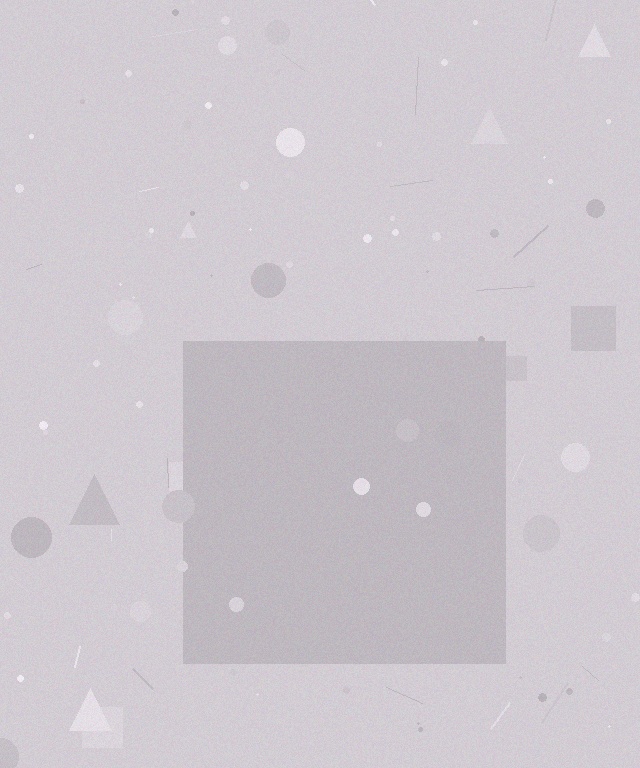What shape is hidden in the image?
A square is hidden in the image.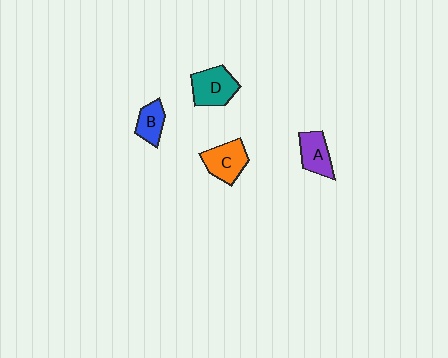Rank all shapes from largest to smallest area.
From largest to smallest: D (teal), C (orange), A (purple), B (blue).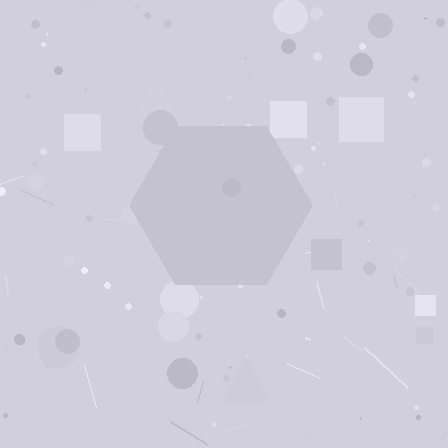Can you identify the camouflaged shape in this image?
The camouflaged shape is a hexagon.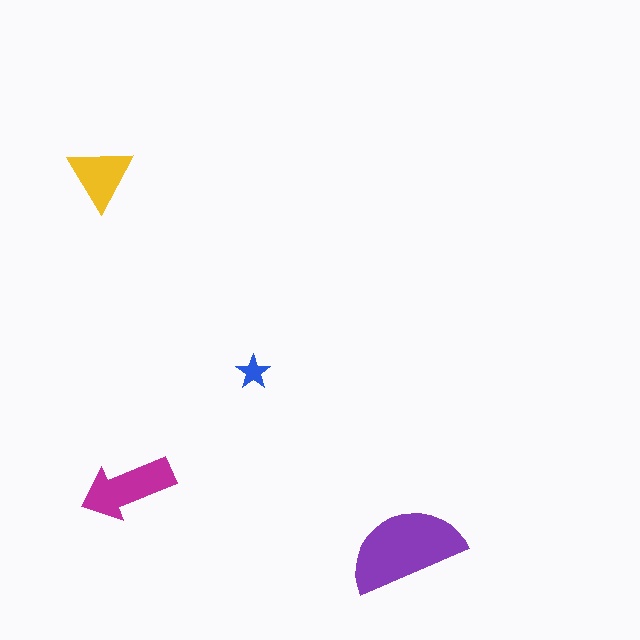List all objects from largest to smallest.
The purple semicircle, the magenta arrow, the yellow triangle, the blue star.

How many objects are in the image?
There are 4 objects in the image.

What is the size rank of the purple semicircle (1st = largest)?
1st.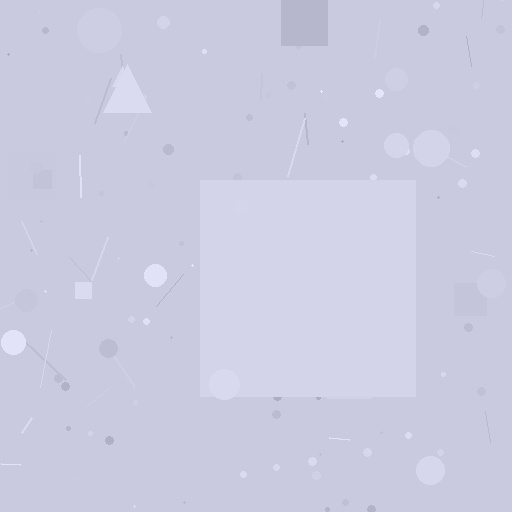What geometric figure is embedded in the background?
A square is embedded in the background.